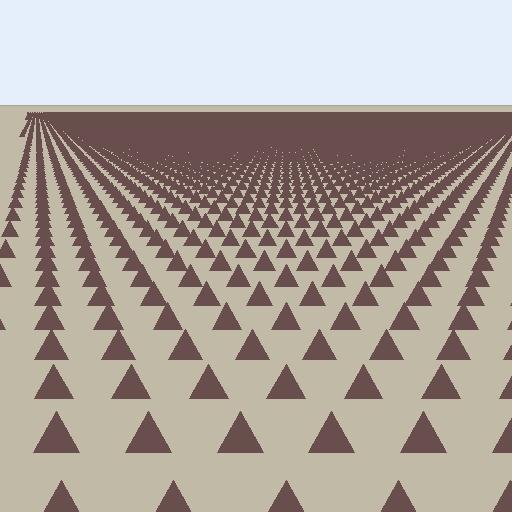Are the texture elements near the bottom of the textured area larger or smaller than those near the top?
Larger. Near the bottom, elements are closer to the viewer and appear at a bigger on-screen size.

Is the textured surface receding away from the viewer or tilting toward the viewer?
The surface is receding away from the viewer. Texture elements get smaller and denser toward the top.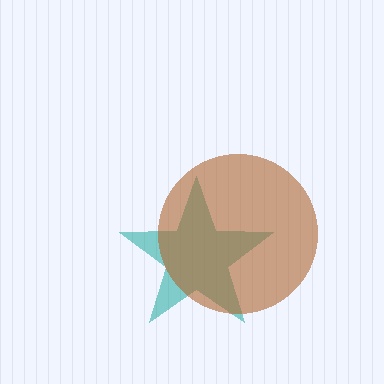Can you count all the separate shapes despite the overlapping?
Yes, there are 2 separate shapes.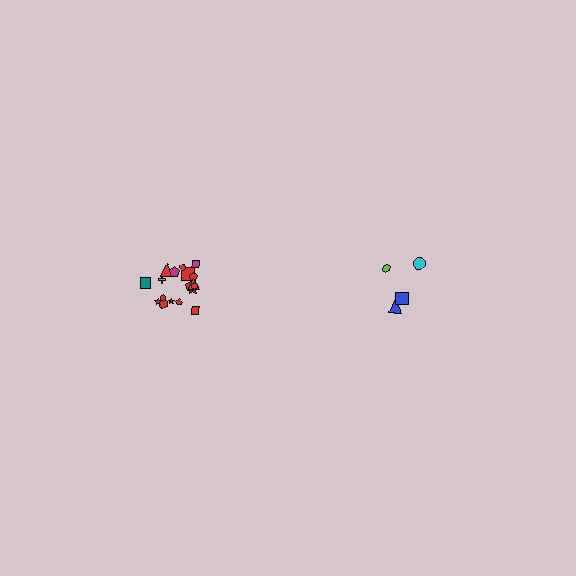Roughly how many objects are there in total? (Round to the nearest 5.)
Roughly 20 objects in total.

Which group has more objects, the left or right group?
The left group.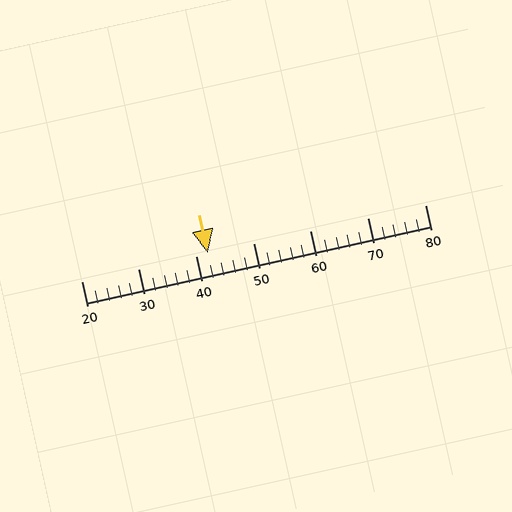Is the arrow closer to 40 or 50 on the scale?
The arrow is closer to 40.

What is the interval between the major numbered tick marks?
The major tick marks are spaced 10 units apart.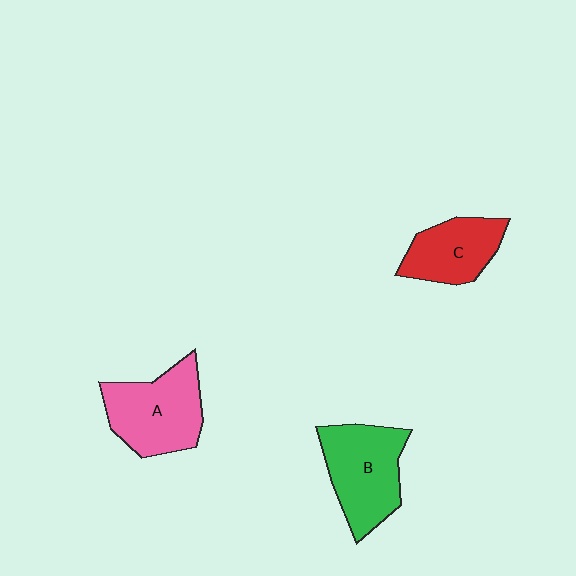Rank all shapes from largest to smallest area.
From largest to smallest: B (green), A (pink), C (red).